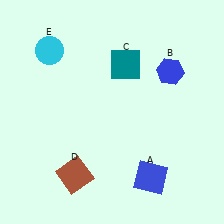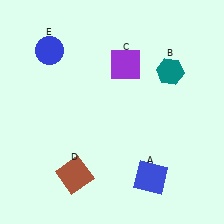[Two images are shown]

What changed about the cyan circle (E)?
In Image 1, E is cyan. In Image 2, it changed to blue.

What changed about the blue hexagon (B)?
In Image 1, B is blue. In Image 2, it changed to teal.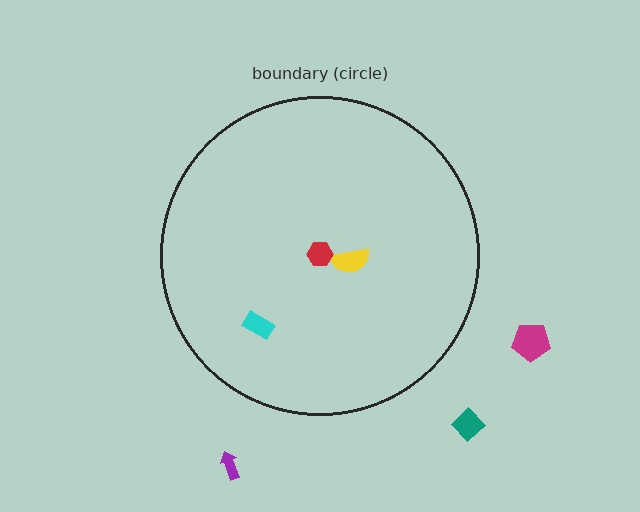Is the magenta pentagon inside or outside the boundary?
Outside.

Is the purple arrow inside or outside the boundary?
Outside.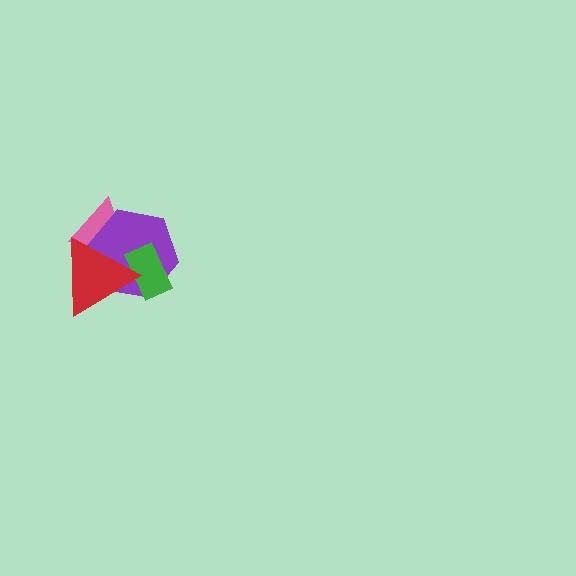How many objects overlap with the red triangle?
3 objects overlap with the red triangle.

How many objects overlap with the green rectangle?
2 objects overlap with the green rectangle.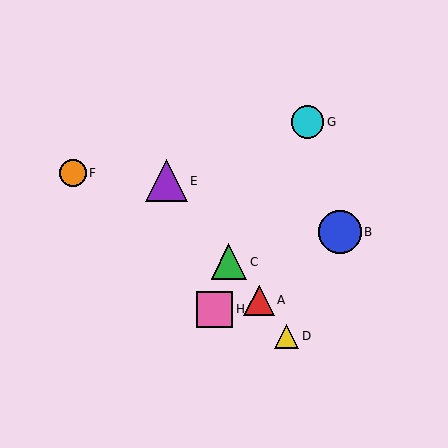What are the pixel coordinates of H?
Object H is at (215, 309).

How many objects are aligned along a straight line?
4 objects (A, C, D, E) are aligned along a straight line.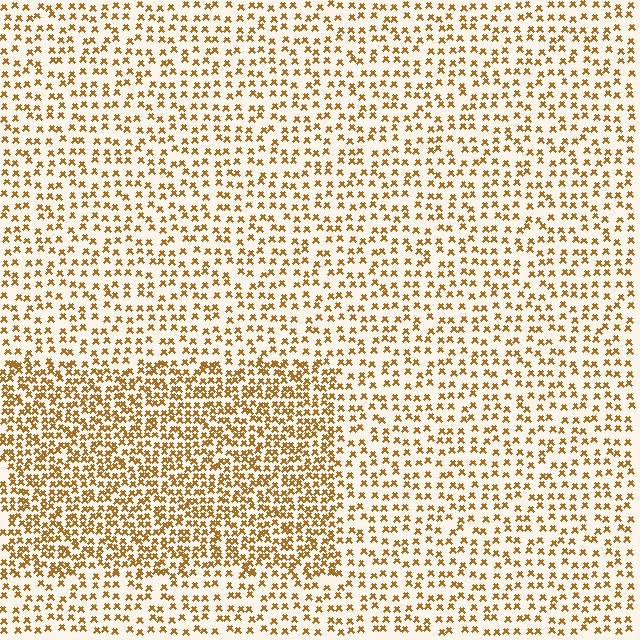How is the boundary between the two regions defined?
The boundary is defined by a change in element density (approximately 1.9x ratio). All elements are the same color, size, and shape.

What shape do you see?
I see a rectangle.